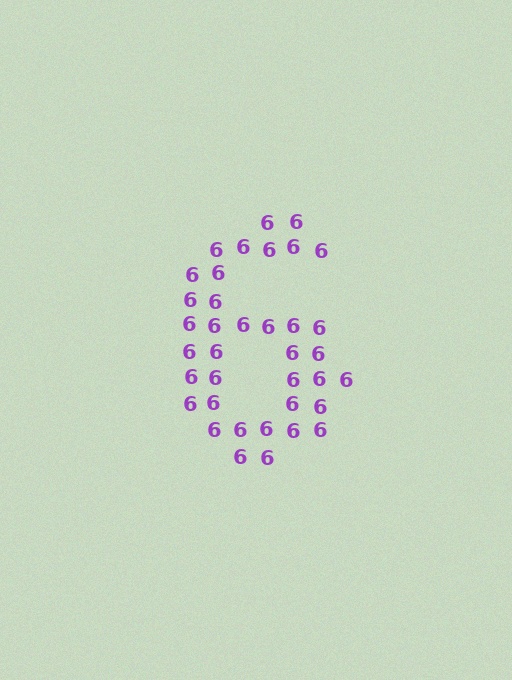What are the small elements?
The small elements are digit 6's.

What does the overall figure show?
The overall figure shows the digit 6.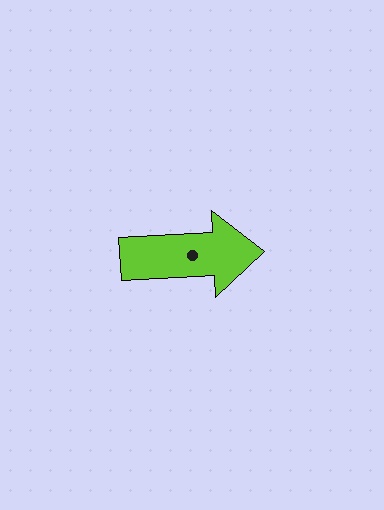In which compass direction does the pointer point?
East.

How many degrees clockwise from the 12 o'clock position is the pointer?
Approximately 87 degrees.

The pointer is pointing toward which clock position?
Roughly 3 o'clock.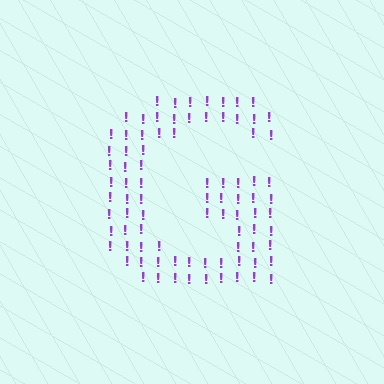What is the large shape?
The large shape is the letter G.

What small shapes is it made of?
It is made of small exclamation marks.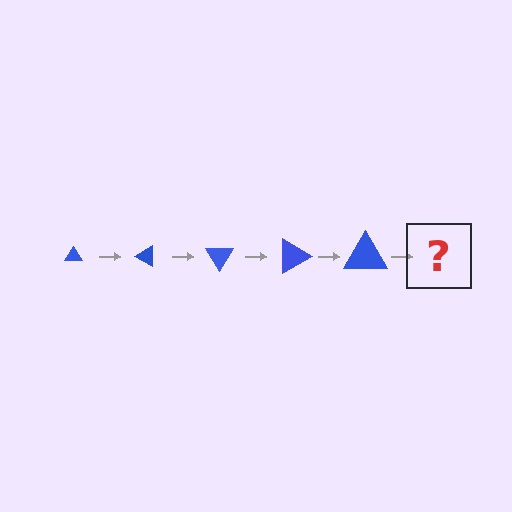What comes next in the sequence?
The next element should be a triangle, larger than the previous one and rotated 150 degrees from the start.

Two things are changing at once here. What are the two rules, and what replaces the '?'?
The two rules are that the triangle grows larger each step and it rotates 30 degrees each step. The '?' should be a triangle, larger than the previous one and rotated 150 degrees from the start.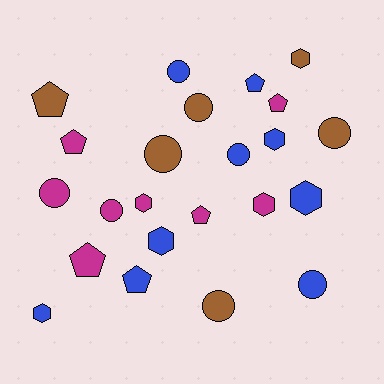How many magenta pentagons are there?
There are 4 magenta pentagons.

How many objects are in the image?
There are 23 objects.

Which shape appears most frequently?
Circle, with 9 objects.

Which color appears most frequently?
Blue, with 9 objects.